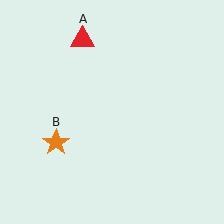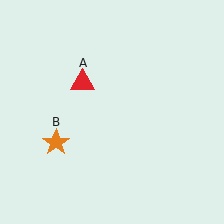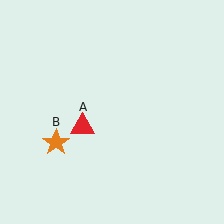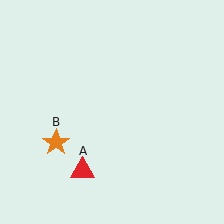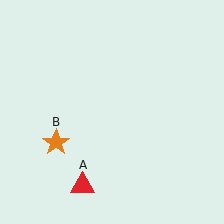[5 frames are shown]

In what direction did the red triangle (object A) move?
The red triangle (object A) moved down.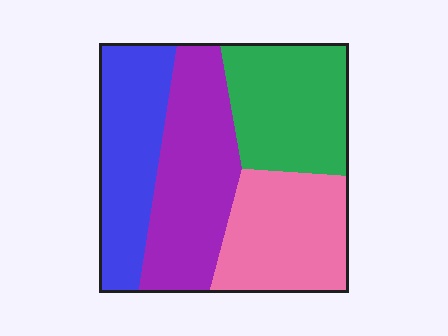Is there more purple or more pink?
Purple.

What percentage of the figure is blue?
Blue covers roughly 25% of the figure.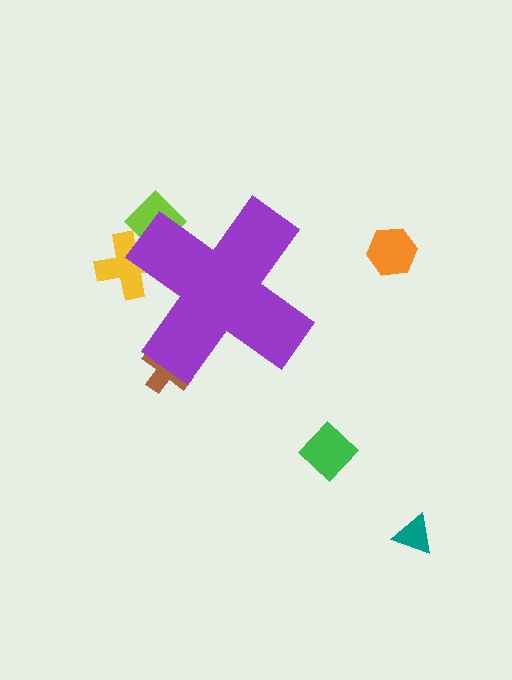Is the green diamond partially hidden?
No, the green diamond is fully visible.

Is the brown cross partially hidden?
Yes, the brown cross is partially hidden behind the purple cross.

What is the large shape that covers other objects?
A purple cross.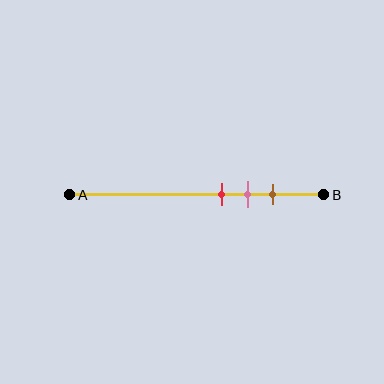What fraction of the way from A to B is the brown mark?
The brown mark is approximately 80% (0.8) of the way from A to B.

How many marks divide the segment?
There are 3 marks dividing the segment.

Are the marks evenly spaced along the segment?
Yes, the marks are approximately evenly spaced.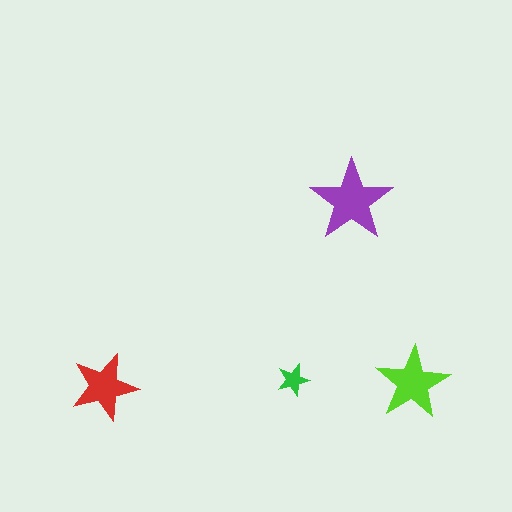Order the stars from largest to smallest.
the purple one, the lime one, the red one, the green one.